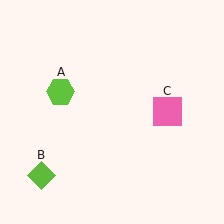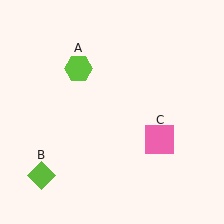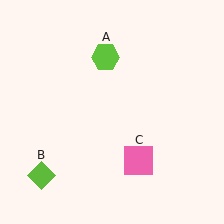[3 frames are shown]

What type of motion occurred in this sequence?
The lime hexagon (object A), pink square (object C) rotated clockwise around the center of the scene.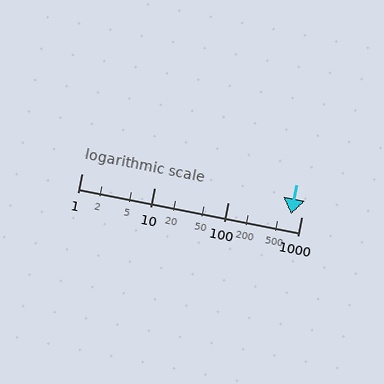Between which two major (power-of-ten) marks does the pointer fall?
The pointer is between 100 and 1000.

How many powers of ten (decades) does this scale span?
The scale spans 3 decades, from 1 to 1000.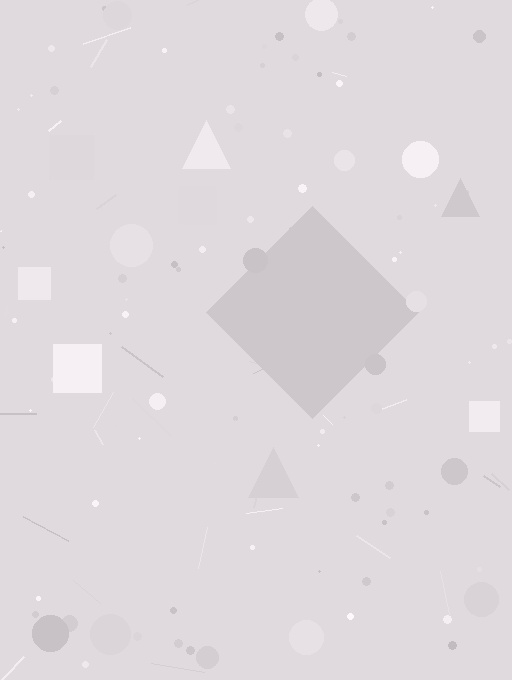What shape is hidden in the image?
A diamond is hidden in the image.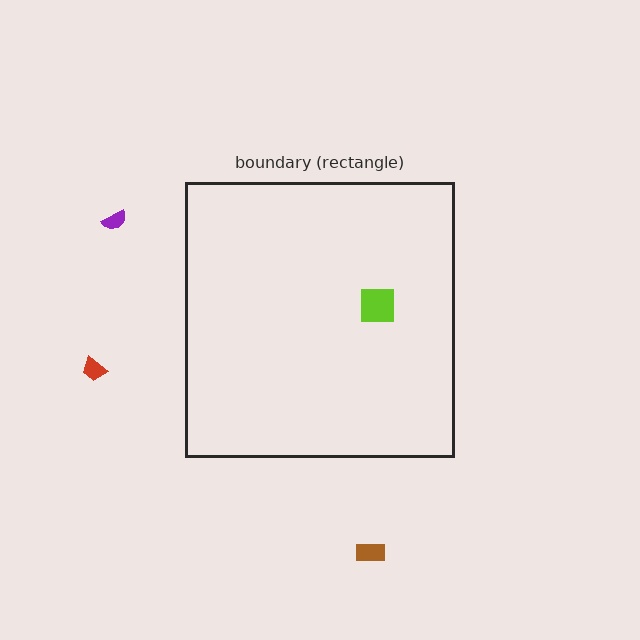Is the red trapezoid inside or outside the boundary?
Outside.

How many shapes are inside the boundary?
1 inside, 3 outside.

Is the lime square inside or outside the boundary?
Inside.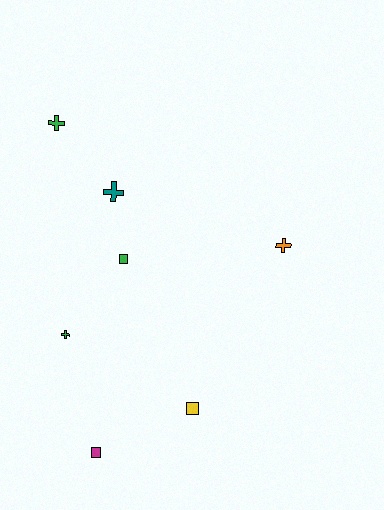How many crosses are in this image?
There are 4 crosses.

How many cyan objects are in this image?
There are no cyan objects.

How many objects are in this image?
There are 7 objects.